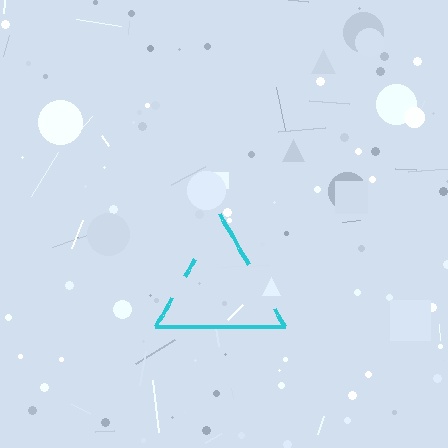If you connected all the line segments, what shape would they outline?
They would outline a triangle.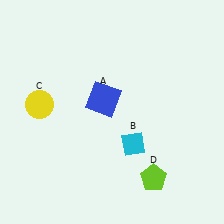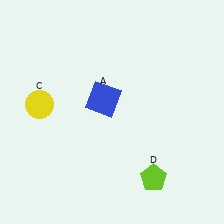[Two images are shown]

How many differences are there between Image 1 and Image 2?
There is 1 difference between the two images.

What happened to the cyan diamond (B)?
The cyan diamond (B) was removed in Image 2. It was in the bottom-right area of Image 1.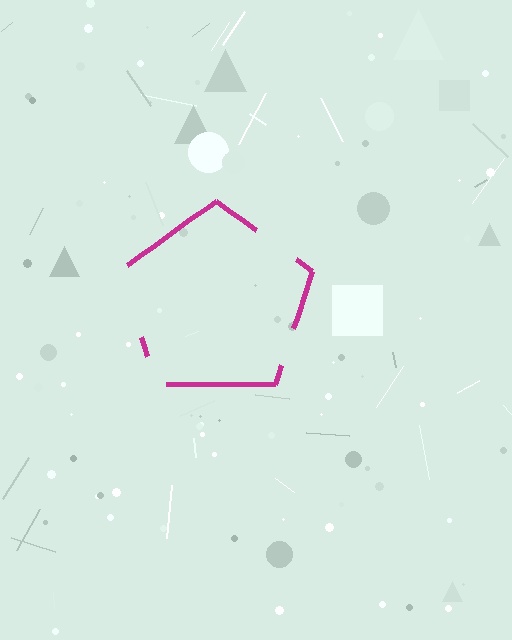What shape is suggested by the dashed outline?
The dashed outline suggests a pentagon.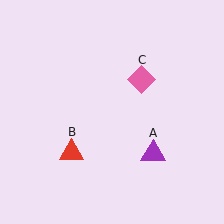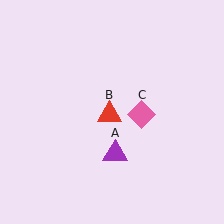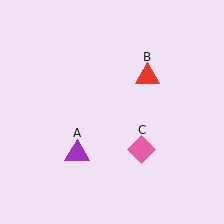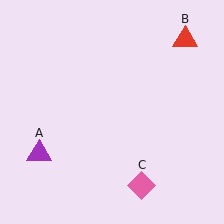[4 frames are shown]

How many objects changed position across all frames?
3 objects changed position: purple triangle (object A), red triangle (object B), pink diamond (object C).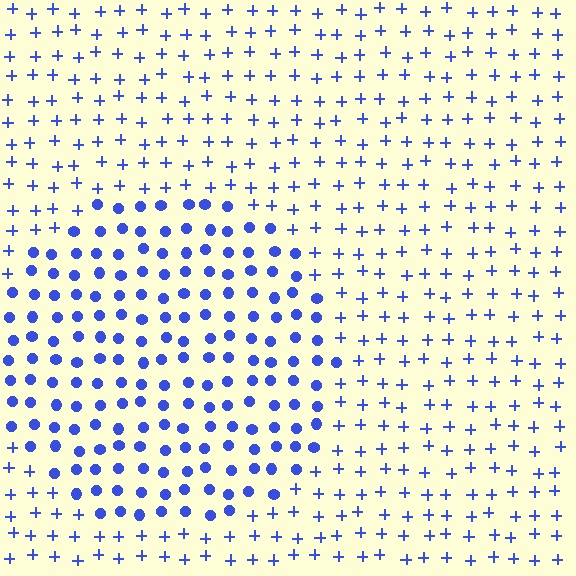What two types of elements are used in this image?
The image uses circles inside the circle region and plus signs outside it.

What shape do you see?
I see a circle.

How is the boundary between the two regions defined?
The boundary is defined by a change in element shape: circles inside vs. plus signs outside. All elements share the same color and spacing.